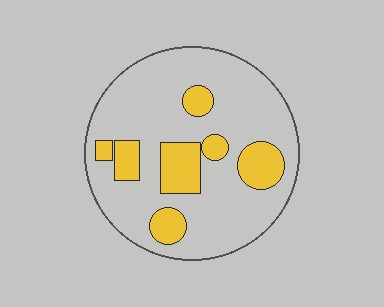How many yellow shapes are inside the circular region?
7.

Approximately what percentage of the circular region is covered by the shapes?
Approximately 20%.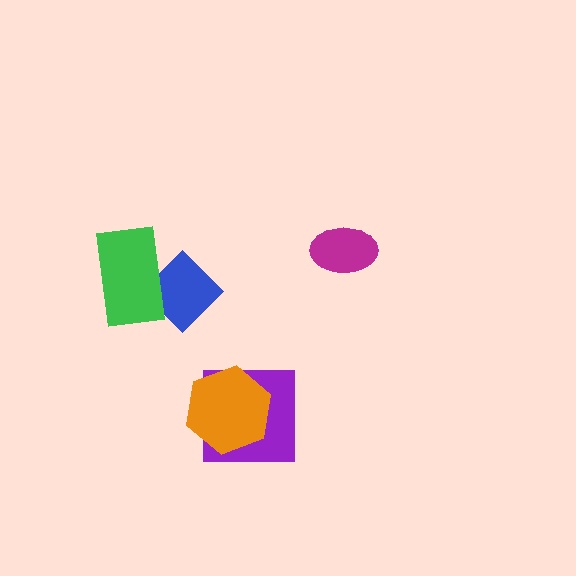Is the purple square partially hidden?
Yes, it is partially covered by another shape.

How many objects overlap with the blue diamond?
1 object overlaps with the blue diamond.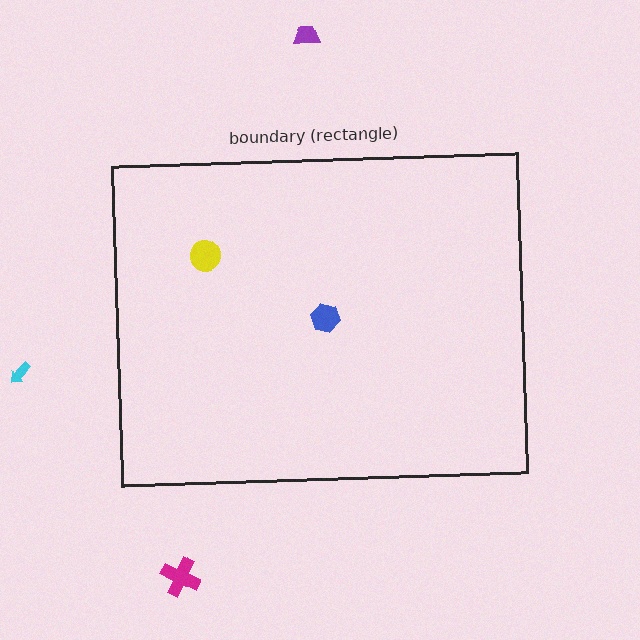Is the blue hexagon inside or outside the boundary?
Inside.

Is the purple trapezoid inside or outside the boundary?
Outside.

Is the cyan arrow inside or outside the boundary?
Outside.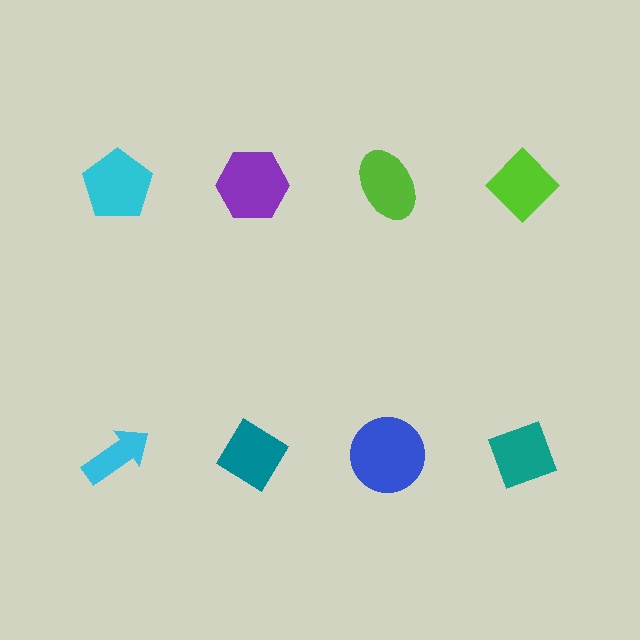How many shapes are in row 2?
4 shapes.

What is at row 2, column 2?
A teal diamond.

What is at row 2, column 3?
A blue circle.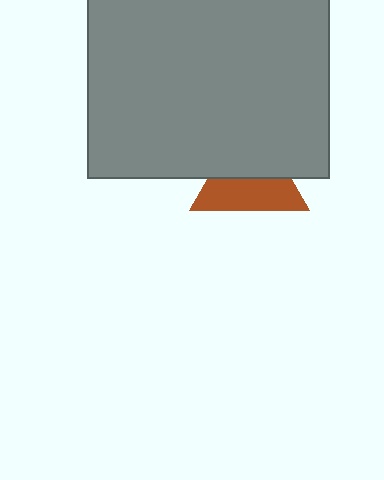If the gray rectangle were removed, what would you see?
You would see the complete brown triangle.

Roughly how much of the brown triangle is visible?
About half of it is visible (roughly 51%).